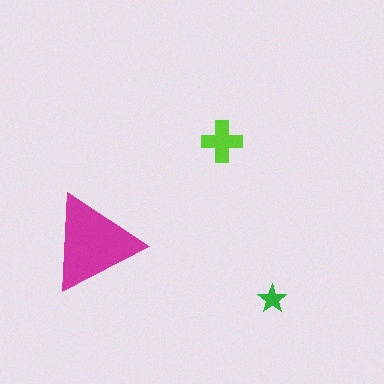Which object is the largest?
The magenta triangle.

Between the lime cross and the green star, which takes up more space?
The lime cross.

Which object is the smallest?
The green star.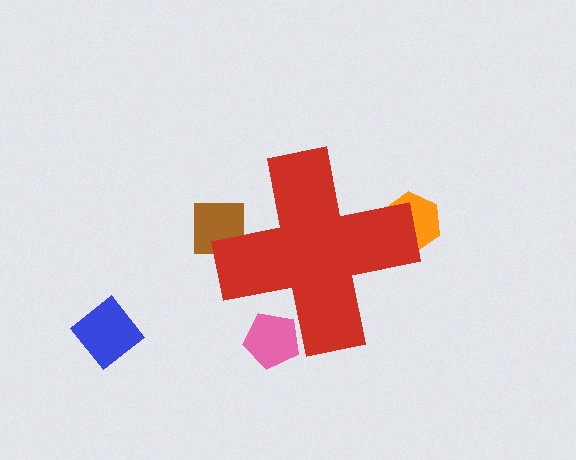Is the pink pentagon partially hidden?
Yes, the pink pentagon is partially hidden behind the red cross.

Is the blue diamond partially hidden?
No, the blue diamond is fully visible.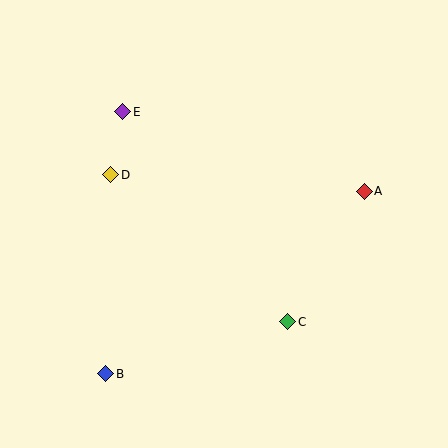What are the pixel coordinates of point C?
Point C is at (288, 322).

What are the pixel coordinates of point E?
Point E is at (123, 112).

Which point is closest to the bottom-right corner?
Point C is closest to the bottom-right corner.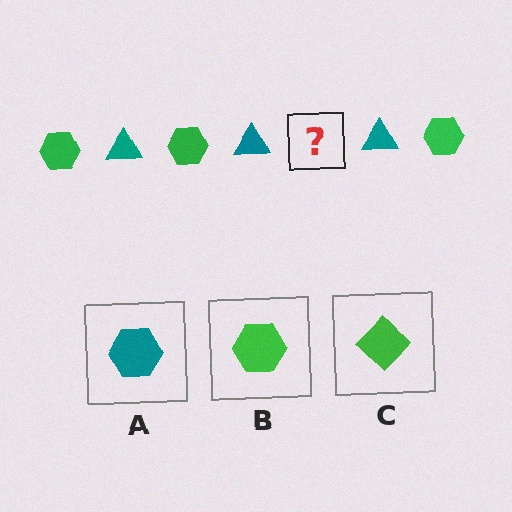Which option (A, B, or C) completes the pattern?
B.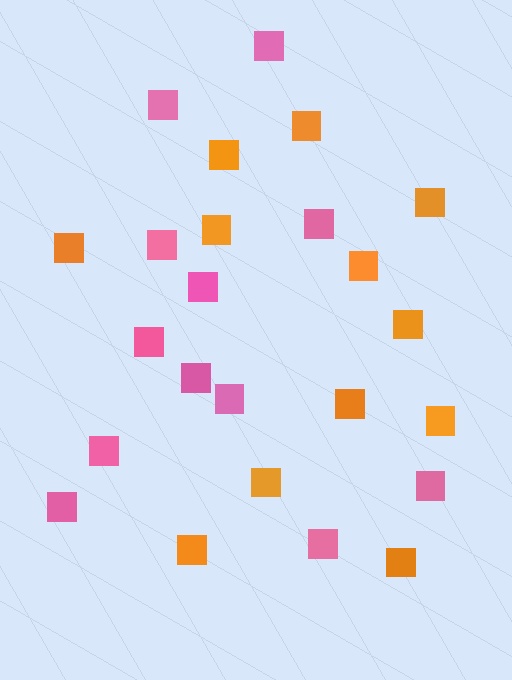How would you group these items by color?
There are 2 groups: one group of pink squares (12) and one group of orange squares (12).